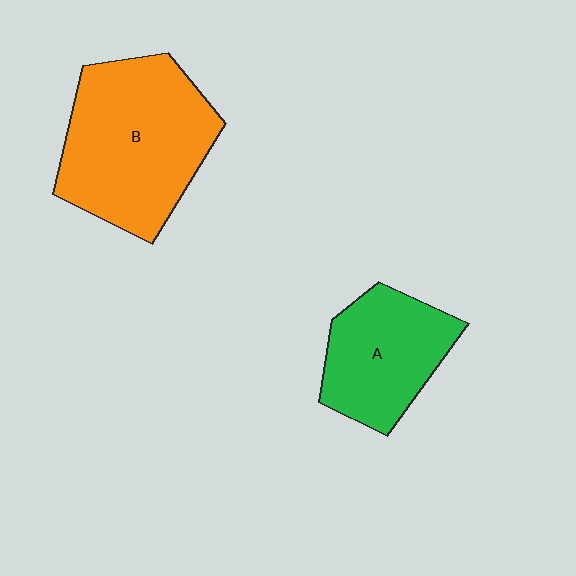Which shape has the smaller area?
Shape A (green).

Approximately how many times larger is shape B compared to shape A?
Approximately 1.6 times.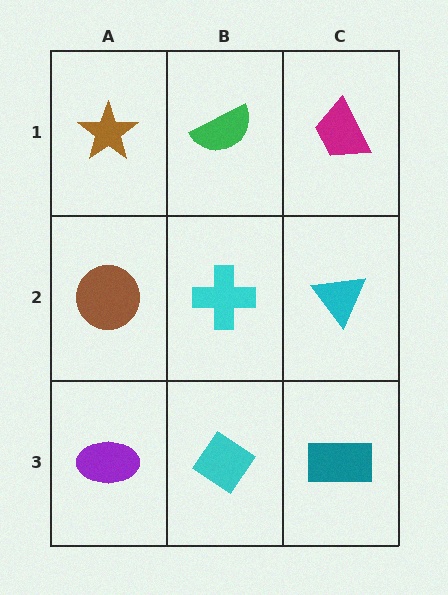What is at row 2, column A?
A brown circle.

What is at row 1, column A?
A brown star.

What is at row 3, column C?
A teal rectangle.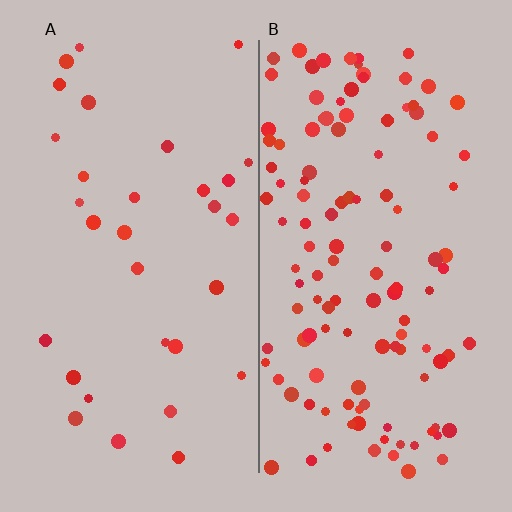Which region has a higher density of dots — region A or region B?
B (the right).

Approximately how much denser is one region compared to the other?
Approximately 3.8× — region B over region A.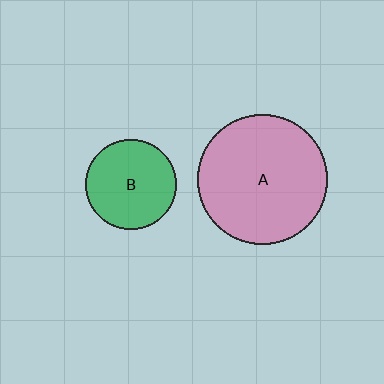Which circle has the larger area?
Circle A (pink).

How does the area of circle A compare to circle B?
Approximately 2.1 times.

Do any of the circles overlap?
No, none of the circles overlap.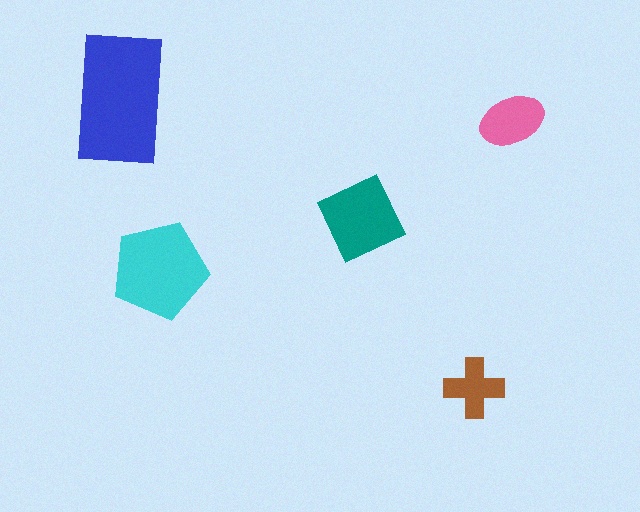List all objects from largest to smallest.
The blue rectangle, the cyan pentagon, the teal diamond, the pink ellipse, the brown cross.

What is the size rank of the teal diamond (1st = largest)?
3rd.